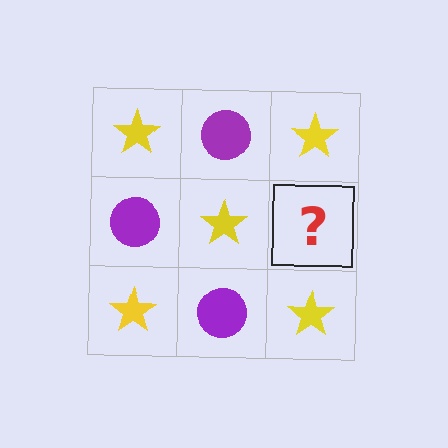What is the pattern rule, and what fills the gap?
The rule is that it alternates yellow star and purple circle in a checkerboard pattern. The gap should be filled with a purple circle.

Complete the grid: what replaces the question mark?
The question mark should be replaced with a purple circle.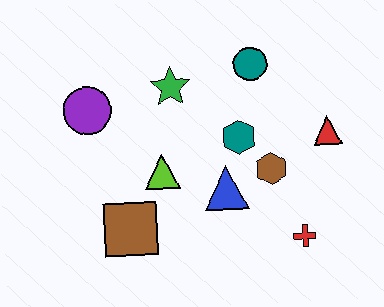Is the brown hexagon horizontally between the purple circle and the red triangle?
Yes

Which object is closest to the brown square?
The lime triangle is closest to the brown square.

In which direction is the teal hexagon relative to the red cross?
The teal hexagon is above the red cross.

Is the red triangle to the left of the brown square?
No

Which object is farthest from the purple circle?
The red cross is farthest from the purple circle.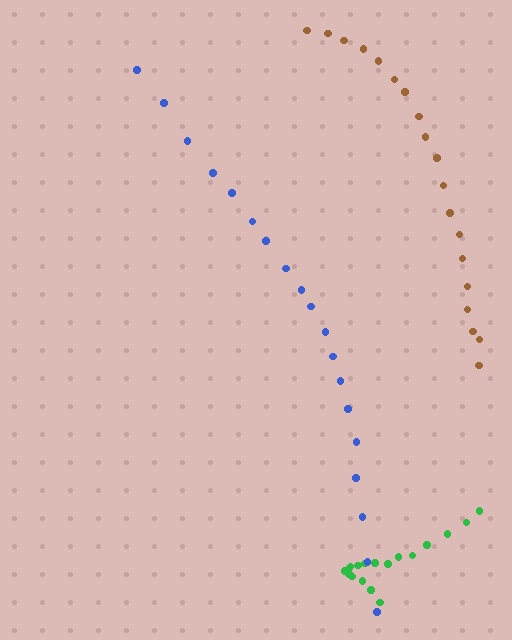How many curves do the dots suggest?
There are 3 distinct paths.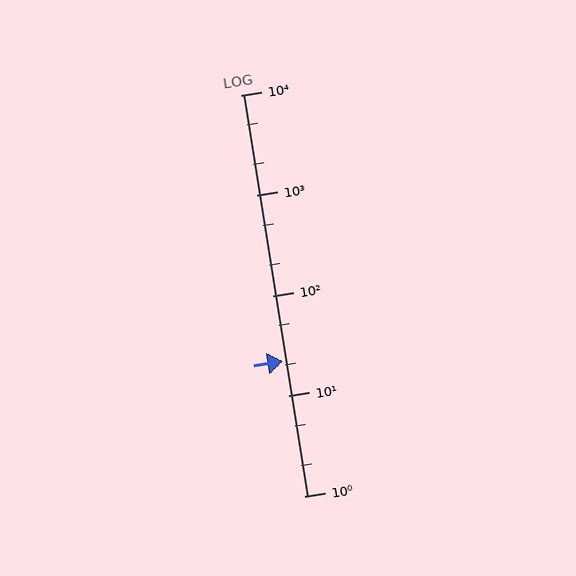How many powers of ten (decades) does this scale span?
The scale spans 4 decades, from 1 to 10000.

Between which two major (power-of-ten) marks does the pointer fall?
The pointer is between 10 and 100.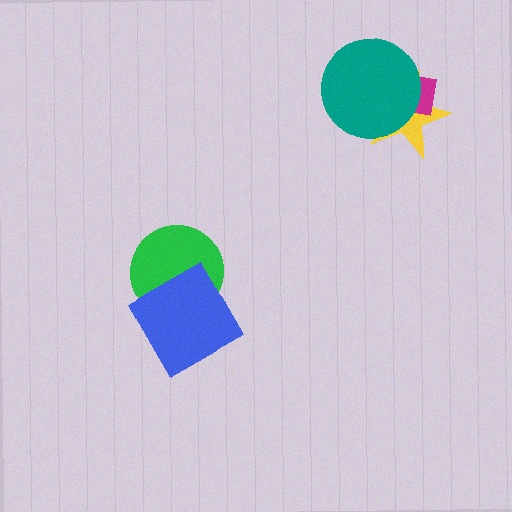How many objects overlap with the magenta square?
2 objects overlap with the magenta square.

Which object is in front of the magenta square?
The teal circle is in front of the magenta square.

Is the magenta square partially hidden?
Yes, it is partially covered by another shape.